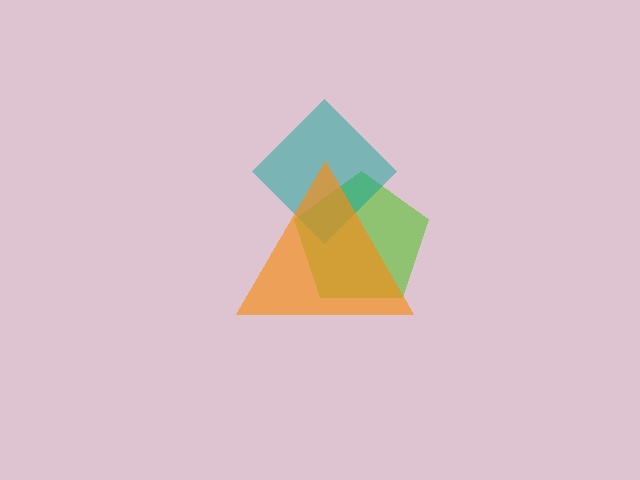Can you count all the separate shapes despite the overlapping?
Yes, there are 3 separate shapes.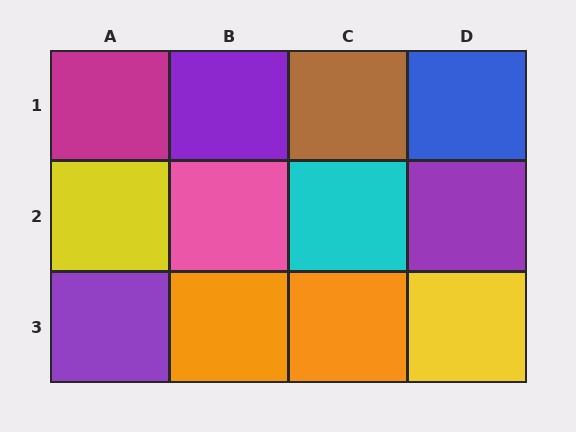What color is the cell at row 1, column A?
Magenta.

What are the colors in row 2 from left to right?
Yellow, pink, cyan, purple.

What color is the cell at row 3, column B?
Orange.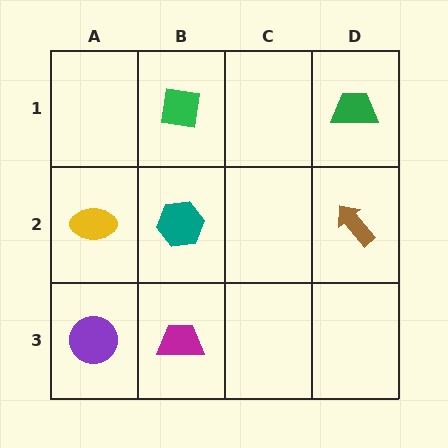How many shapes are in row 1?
2 shapes.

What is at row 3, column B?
A magenta trapezoid.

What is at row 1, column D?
A green trapezoid.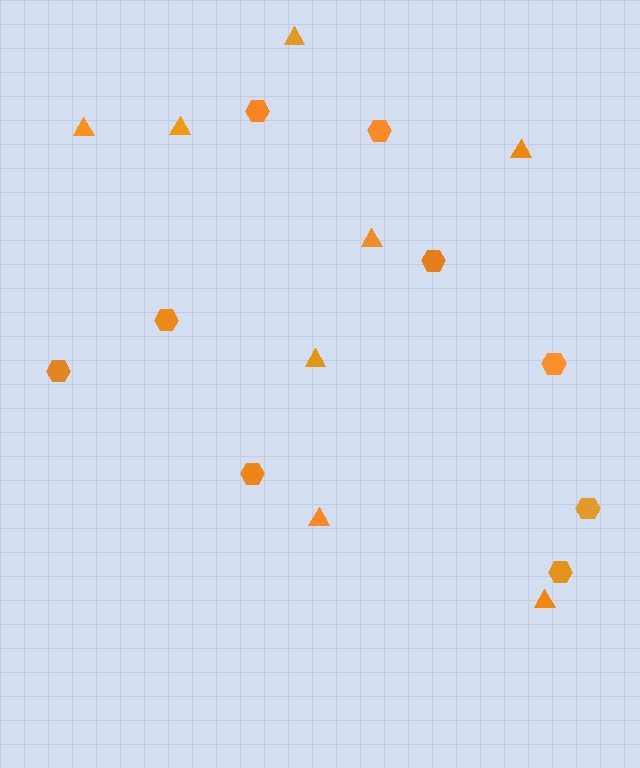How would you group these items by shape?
There are 2 groups: one group of hexagons (9) and one group of triangles (8).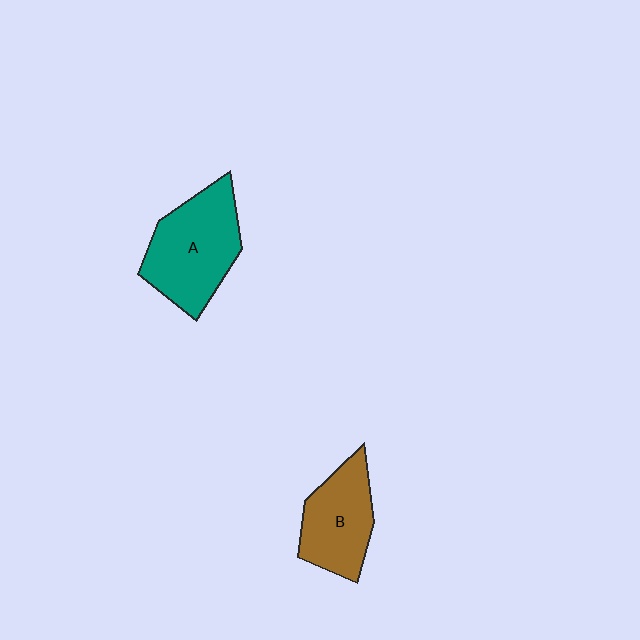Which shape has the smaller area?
Shape B (brown).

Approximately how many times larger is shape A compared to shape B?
Approximately 1.3 times.